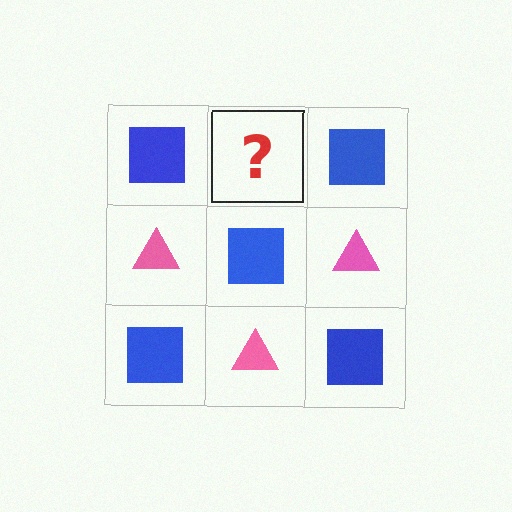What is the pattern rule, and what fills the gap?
The rule is that it alternates blue square and pink triangle in a checkerboard pattern. The gap should be filled with a pink triangle.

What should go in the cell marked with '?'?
The missing cell should contain a pink triangle.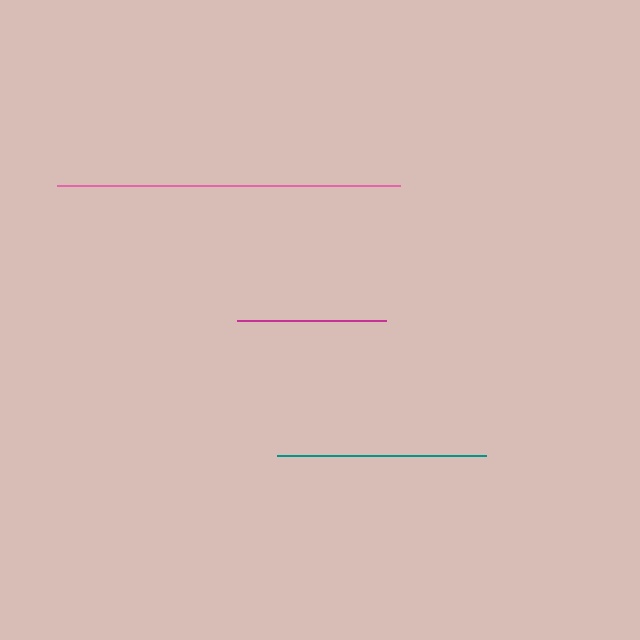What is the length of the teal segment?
The teal segment is approximately 209 pixels long.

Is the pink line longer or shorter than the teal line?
The pink line is longer than the teal line.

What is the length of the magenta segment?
The magenta segment is approximately 149 pixels long.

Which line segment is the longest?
The pink line is the longest at approximately 344 pixels.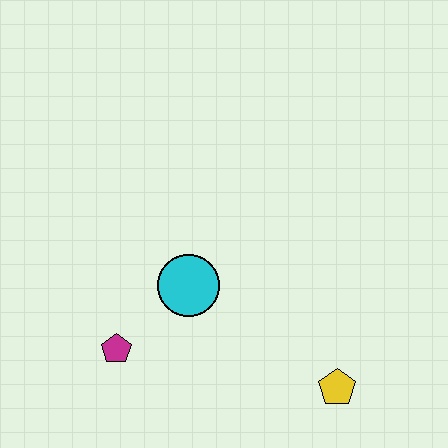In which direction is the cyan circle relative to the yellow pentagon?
The cyan circle is to the left of the yellow pentagon.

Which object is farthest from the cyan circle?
The yellow pentagon is farthest from the cyan circle.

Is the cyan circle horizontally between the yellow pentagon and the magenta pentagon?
Yes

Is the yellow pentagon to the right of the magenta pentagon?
Yes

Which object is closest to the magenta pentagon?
The cyan circle is closest to the magenta pentagon.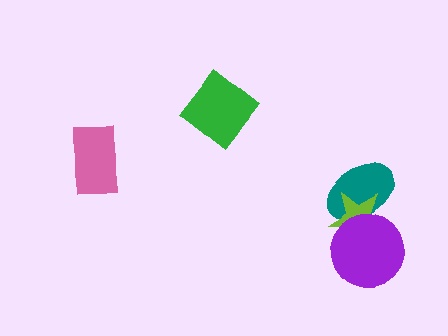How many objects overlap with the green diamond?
0 objects overlap with the green diamond.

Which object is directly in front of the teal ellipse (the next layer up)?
The lime star is directly in front of the teal ellipse.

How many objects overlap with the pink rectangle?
0 objects overlap with the pink rectangle.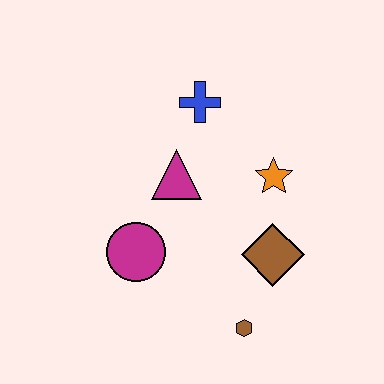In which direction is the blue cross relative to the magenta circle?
The blue cross is above the magenta circle.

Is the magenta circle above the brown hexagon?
Yes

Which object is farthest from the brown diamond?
The blue cross is farthest from the brown diamond.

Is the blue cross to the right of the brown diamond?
No